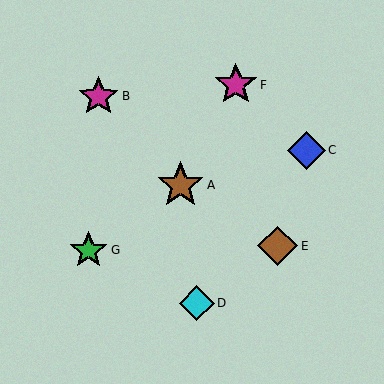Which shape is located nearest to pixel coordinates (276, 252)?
The brown diamond (labeled E) at (278, 246) is nearest to that location.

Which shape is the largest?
The brown star (labeled A) is the largest.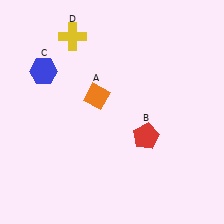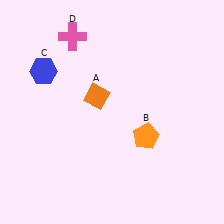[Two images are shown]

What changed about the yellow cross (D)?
In Image 1, D is yellow. In Image 2, it changed to pink.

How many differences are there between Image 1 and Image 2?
There are 2 differences between the two images.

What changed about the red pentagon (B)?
In Image 1, B is red. In Image 2, it changed to orange.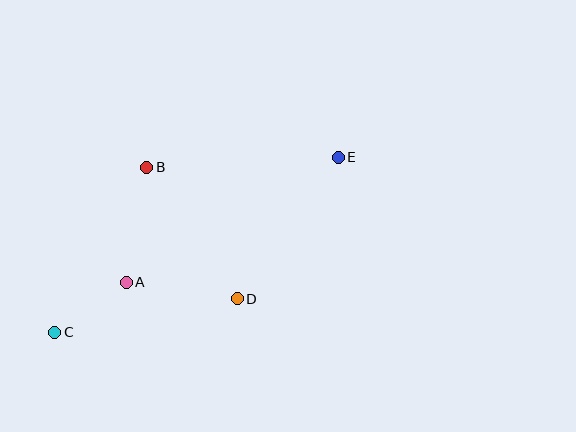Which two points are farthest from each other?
Points C and E are farthest from each other.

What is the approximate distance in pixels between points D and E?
The distance between D and E is approximately 174 pixels.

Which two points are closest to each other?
Points A and C are closest to each other.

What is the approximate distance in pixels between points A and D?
The distance between A and D is approximately 112 pixels.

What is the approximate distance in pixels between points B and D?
The distance between B and D is approximately 160 pixels.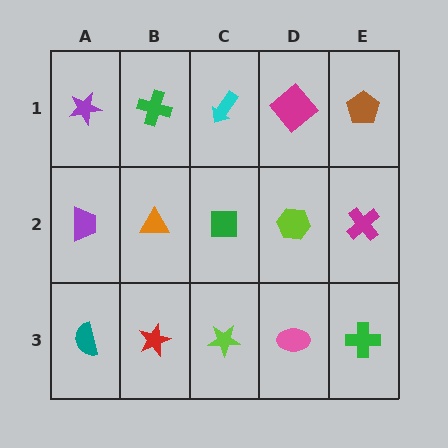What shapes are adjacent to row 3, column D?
A lime hexagon (row 2, column D), a lime star (row 3, column C), a green cross (row 3, column E).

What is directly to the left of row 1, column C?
A green cross.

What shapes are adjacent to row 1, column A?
A purple trapezoid (row 2, column A), a green cross (row 1, column B).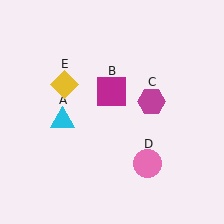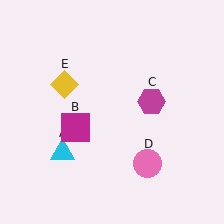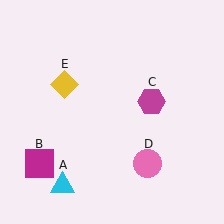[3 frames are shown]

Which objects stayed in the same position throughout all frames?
Magenta hexagon (object C) and pink circle (object D) and yellow diamond (object E) remained stationary.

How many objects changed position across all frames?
2 objects changed position: cyan triangle (object A), magenta square (object B).